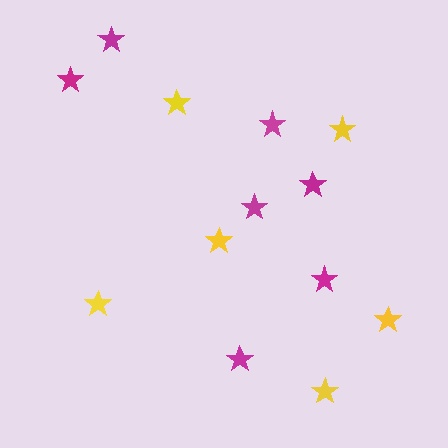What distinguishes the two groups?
There are 2 groups: one group of yellow stars (6) and one group of magenta stars (7).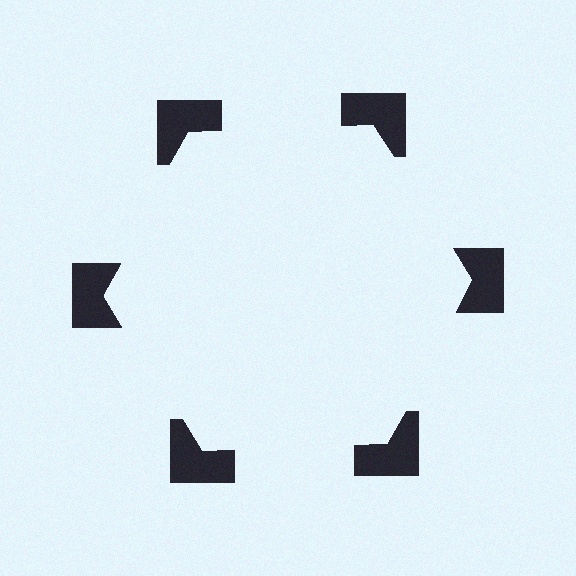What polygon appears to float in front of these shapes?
An illusory hexagon — its edges are inferred from the aligned wedge cuts in the notched squares, not physically drawn.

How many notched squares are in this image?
There are 6 — one at each vertex of the illusory hexagon.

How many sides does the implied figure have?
6 sides.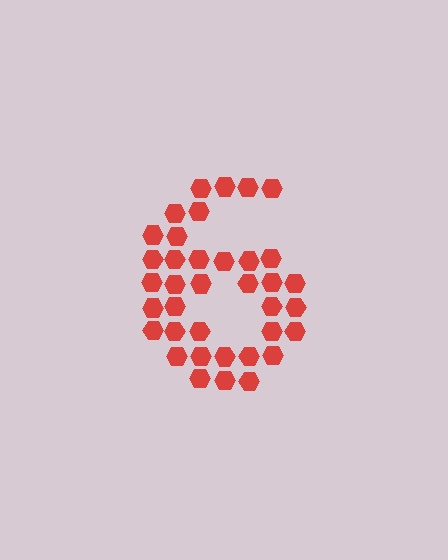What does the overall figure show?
The overall figure shows the digit 6.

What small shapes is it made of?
It is made of small hexagons.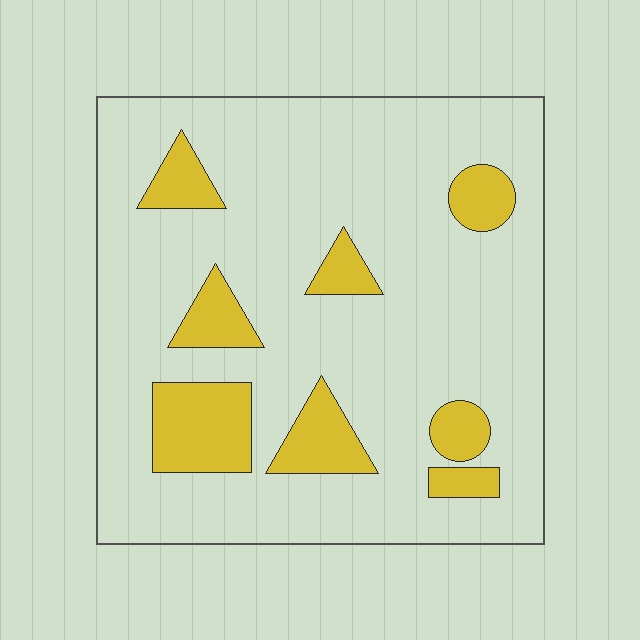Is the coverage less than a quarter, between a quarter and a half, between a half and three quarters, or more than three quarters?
Less than a quarter.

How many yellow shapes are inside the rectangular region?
8.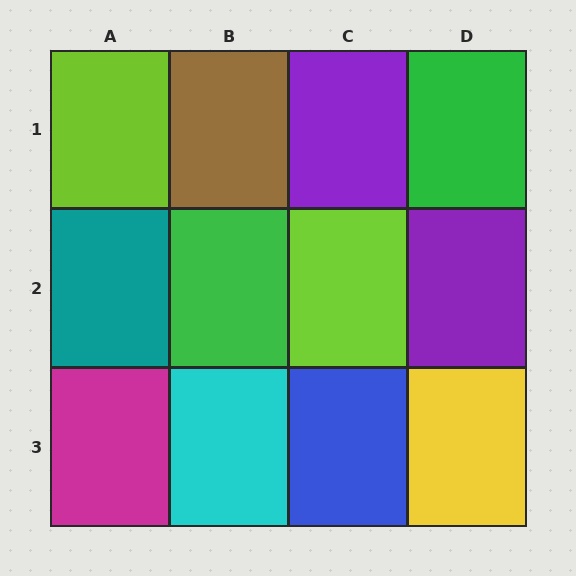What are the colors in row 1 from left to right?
Lime, brown, purple, green.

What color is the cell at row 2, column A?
Teal.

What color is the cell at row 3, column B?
Cyan.